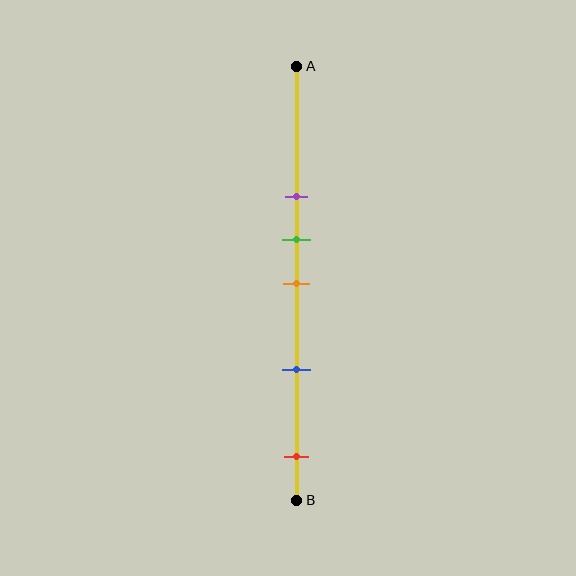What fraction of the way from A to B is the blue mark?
The blue mark is approximately 70% (0.7) of the way from A to B.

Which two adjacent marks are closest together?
The green and orange marks are the closest adjacent pair.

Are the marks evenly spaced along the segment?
No, the marks are not evenly spaced.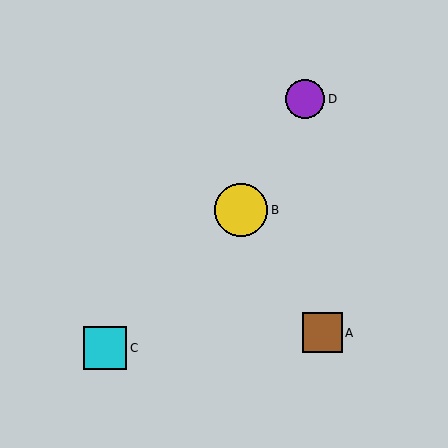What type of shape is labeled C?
Shape C is a cyan square.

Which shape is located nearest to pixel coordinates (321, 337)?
The brown square (labeled A) at (322, 333) is nearest to that location.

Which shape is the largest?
The yellow circle (labeled B) is the largest.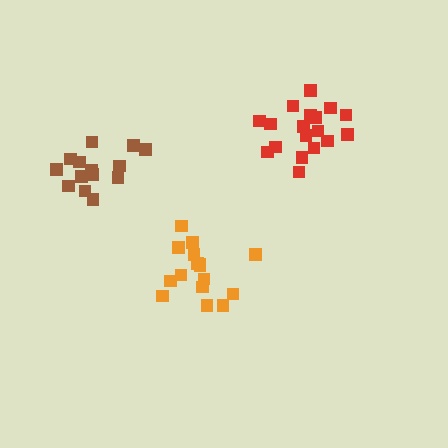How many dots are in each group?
Group 1: 18 dots, Group 2: 16 dots, Group 3: 14 dots (48 total).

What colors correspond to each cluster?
The clusters are colored: red, orange, brown.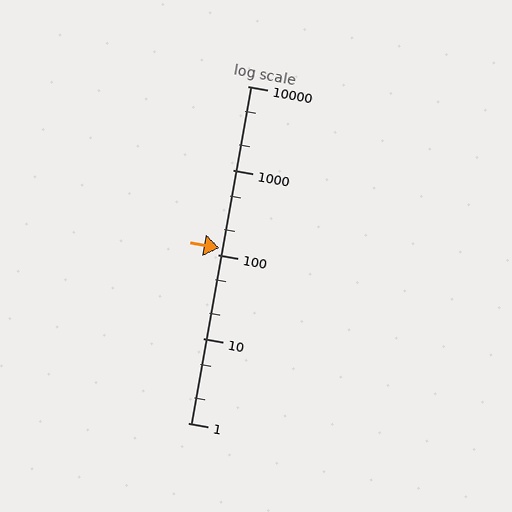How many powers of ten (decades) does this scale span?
The scale spans 4 decades, from 1 to 10000.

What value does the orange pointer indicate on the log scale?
The pointer indicates approximately 120.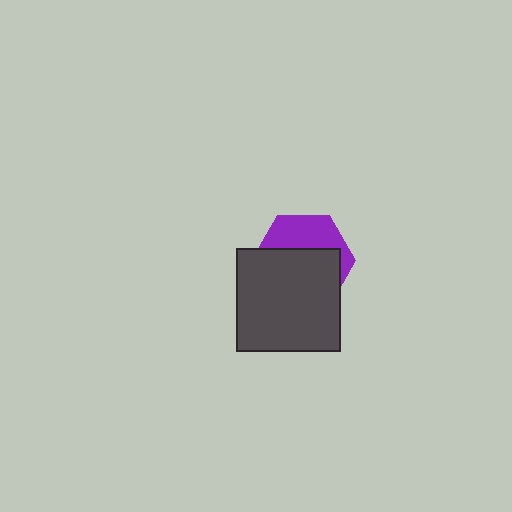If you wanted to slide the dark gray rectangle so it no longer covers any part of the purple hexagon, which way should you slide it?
Slide it down — that is the most direct way to separate the two shapes.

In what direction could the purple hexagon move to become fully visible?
The purple hexagon could move up. That would shift it out from behind the dark gray rectangle entirely.